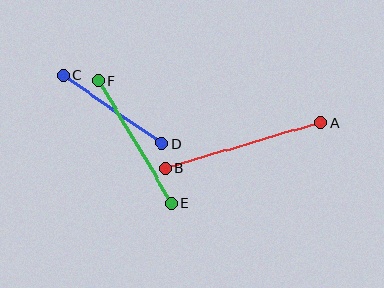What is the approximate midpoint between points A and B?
The midpoint is at approximately (243, 145) pixels.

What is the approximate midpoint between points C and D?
The midpoint is at approximately (113, 109) pixels.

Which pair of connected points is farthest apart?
Points A and B are farthest apart.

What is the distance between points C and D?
The distance is approximately 119 pixels.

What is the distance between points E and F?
The distance is approximately 143 pixels.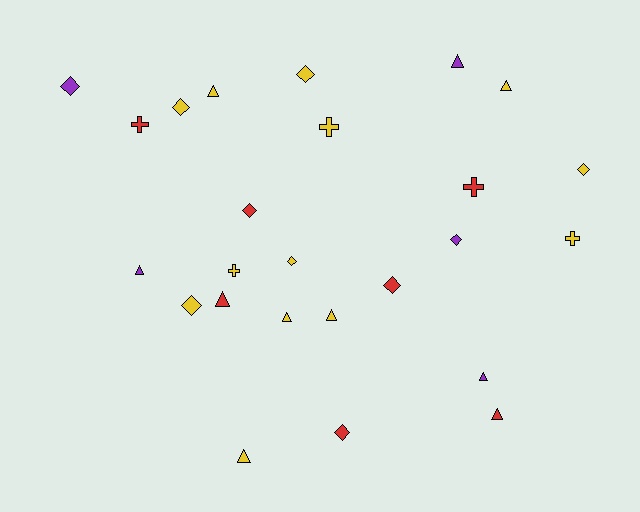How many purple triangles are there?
There are 3 purple triangles.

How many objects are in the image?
There are 25 objects.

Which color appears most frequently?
Yellow, with 13 objects.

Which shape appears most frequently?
Triangle, with 10 objects.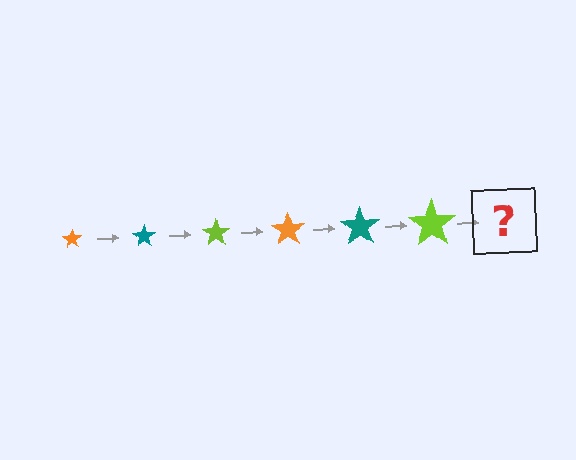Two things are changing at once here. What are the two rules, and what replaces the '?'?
The two rules are that the star grows larger each step and the color cycles through orange, teal, and lime. The '?' should be an orange star, larger than the previous one.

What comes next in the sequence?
The next element should be an orange star, larger than the previous one.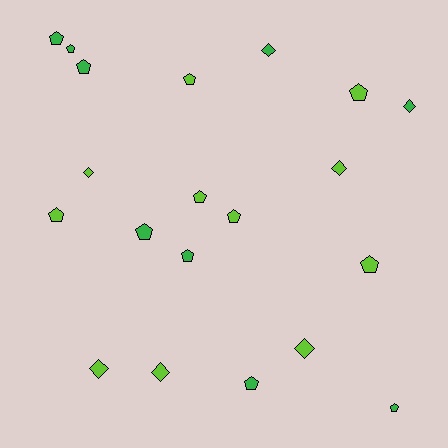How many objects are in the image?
There are 20 objects.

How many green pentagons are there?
There are 7 green pentagons.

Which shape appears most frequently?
Pentagon, with 13 objects.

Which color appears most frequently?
Lime, with 11 objects.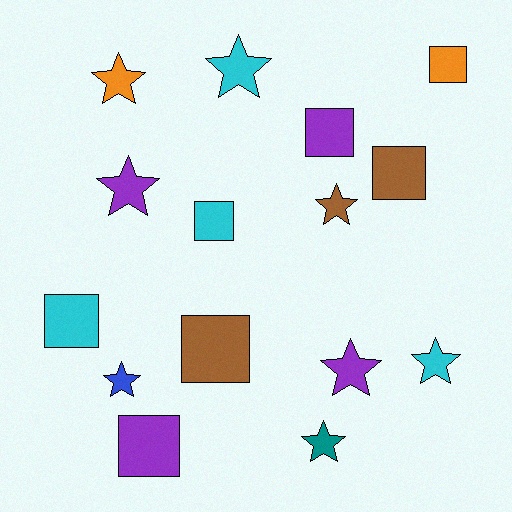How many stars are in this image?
There are 8 stars.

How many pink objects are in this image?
There are no pink objects.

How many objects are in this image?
There are 15 objects.